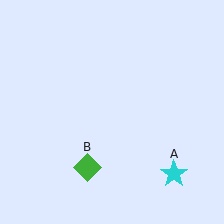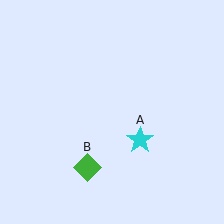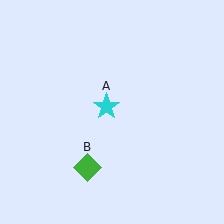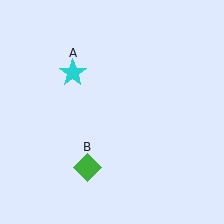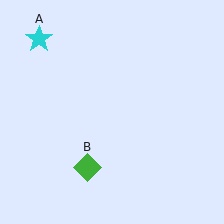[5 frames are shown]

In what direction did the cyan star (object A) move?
The cyan star (object A) moved up and to the left.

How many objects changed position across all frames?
1 object changed position: cyan star (object A).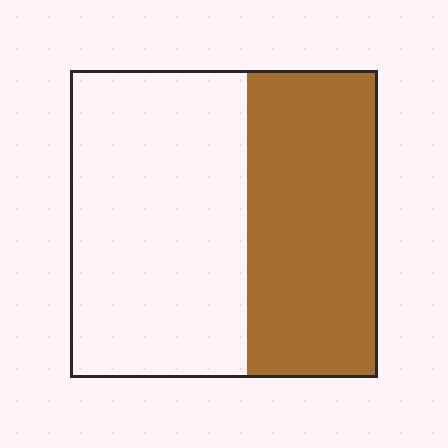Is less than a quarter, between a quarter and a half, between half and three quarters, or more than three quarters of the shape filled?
Between a quarter and a half.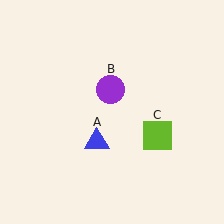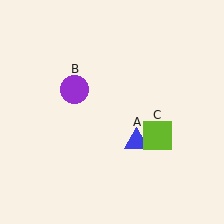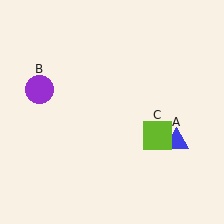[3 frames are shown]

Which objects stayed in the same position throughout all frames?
Lime square (object C) remained stationary.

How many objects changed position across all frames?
2 objects changed position: blue triangle (object A), purple circle (object B).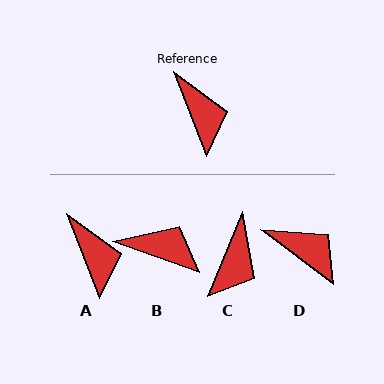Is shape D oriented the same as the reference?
No, it is off by about 32 degrees.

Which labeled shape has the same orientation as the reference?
A.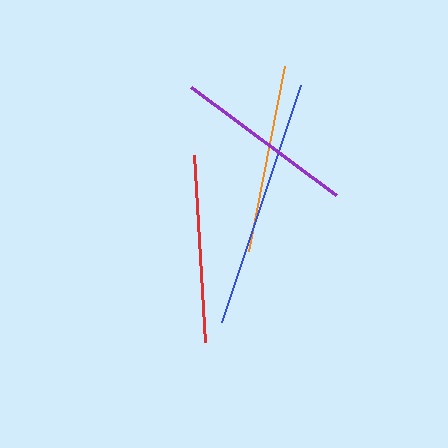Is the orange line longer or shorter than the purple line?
The orange line is longer than the purple line.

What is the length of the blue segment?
The blue segment is approximately 250 pixels long.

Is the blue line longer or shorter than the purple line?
The blue line is longer than the purple line.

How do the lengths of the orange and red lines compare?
The orange and red lines are approximately the same length.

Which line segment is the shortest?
The purple line is the shortest at approximately 180 pixels.